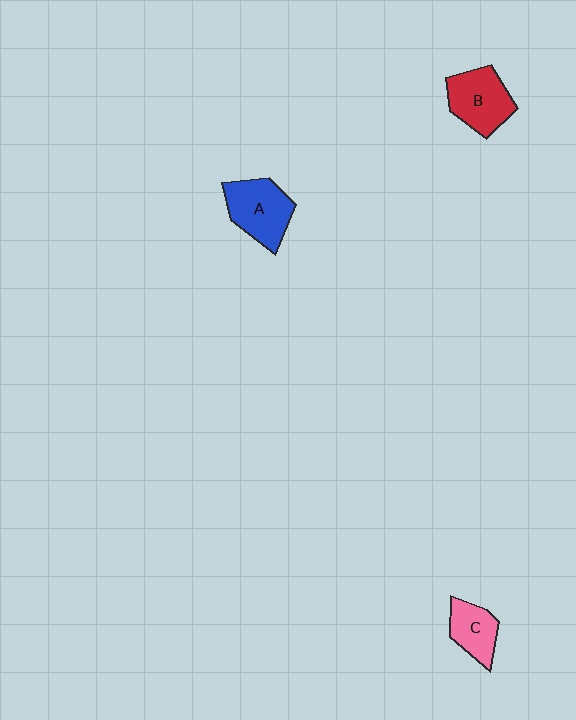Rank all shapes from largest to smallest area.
From largest to smallest: A (blue), B (red), C (pink).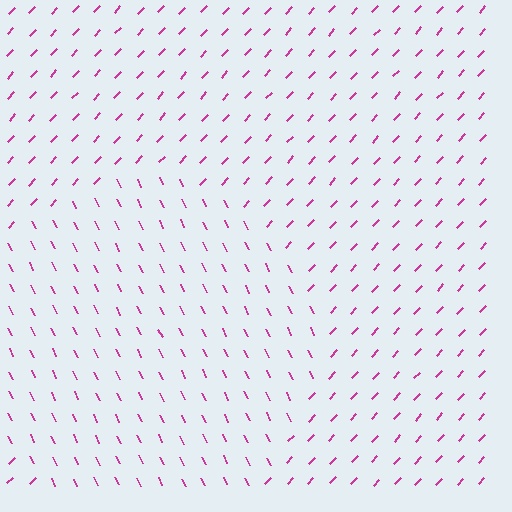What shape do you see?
I see a circle.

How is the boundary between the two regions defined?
The boundary is defined purely by a change in line orientation (approximately 70 degrees difference). All lines are the same color and thickness.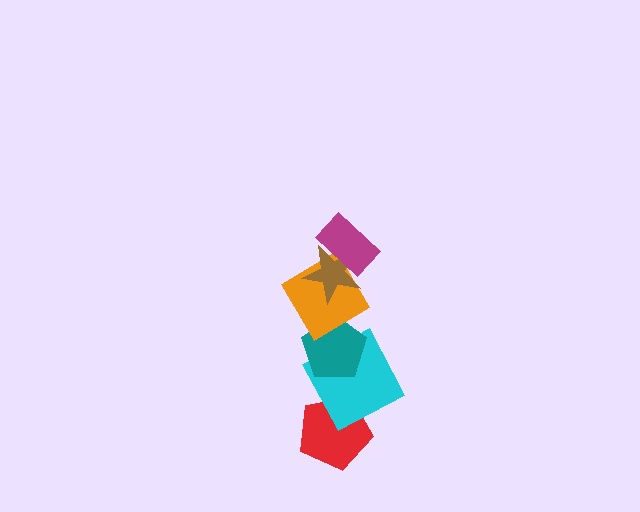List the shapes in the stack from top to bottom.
From top to bottom: the magenta rectangle, the brown star, the orange diamond, the teal pentagon, the cyan square, the red pentagon.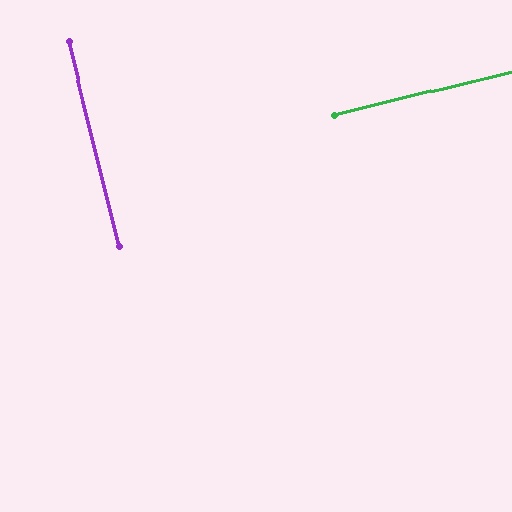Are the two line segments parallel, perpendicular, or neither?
Perpendicular — they meet at approximately 90°.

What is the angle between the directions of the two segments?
Approximately 90 degrees.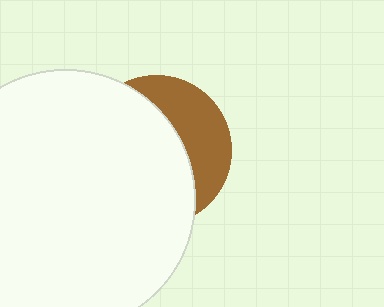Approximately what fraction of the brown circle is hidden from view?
Roughly 66% of the brown circle is hidden behind the white circle.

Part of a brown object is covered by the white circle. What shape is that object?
It is a circle.